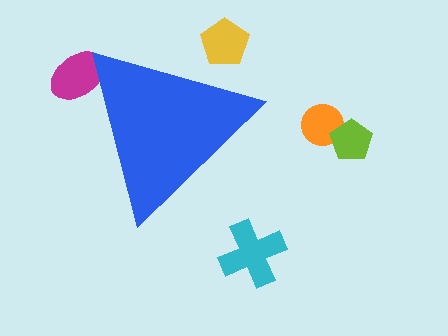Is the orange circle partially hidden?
No, the orange circle is fully visible.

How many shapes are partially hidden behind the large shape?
2 shapes are partially hidden.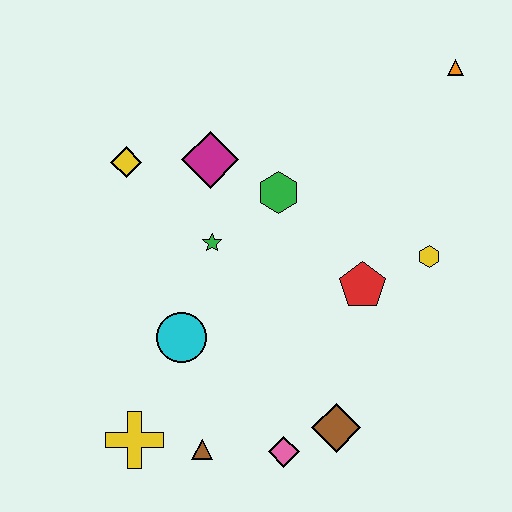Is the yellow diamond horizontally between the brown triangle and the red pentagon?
No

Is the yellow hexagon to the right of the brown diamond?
Yes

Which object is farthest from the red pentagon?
The yellow cross is farthest from the red pentagon.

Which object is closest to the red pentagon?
The yellow hexagon is closest to the red pentagon.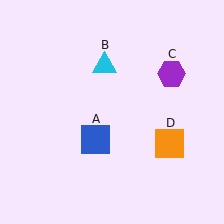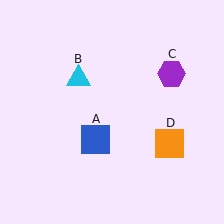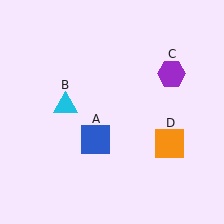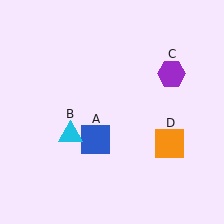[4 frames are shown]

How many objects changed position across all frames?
1 object changed position: cyan triangle (object B).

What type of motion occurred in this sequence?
The cyan triangle (object B) rotated counterclockwise around the center of the scene.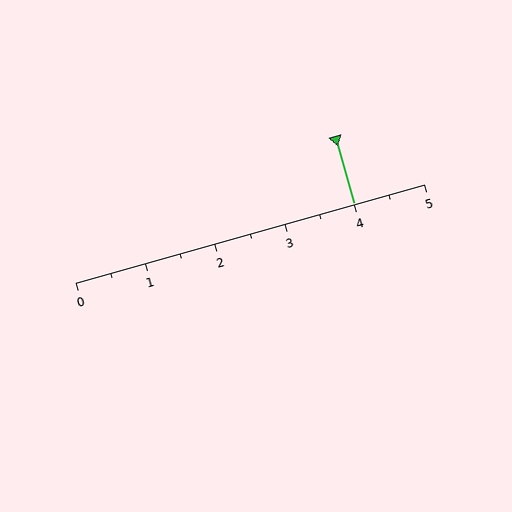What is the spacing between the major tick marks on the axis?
The major ticks are spaced 1 apart.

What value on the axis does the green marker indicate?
The marker indicates approximately 4.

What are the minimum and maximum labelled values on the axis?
The axis runs from 0 to 5.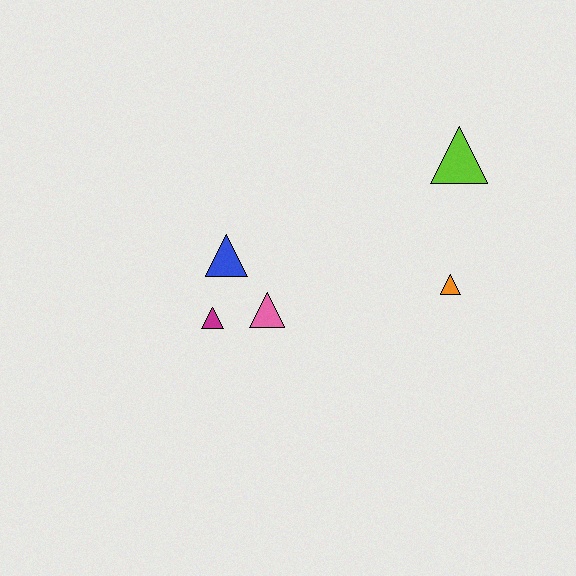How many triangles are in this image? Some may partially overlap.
There are 5 triangles.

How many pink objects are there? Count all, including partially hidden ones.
There is 1 pink object.